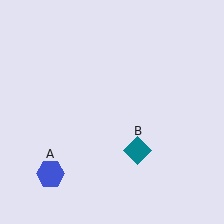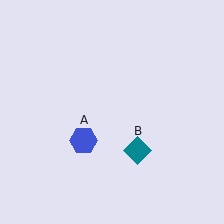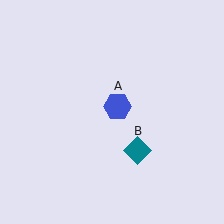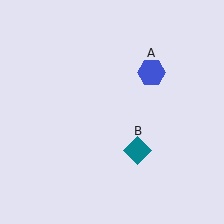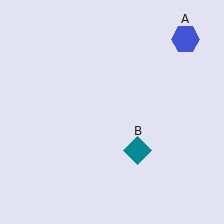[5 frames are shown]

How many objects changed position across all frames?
1 object changed position: blue hexagon (object A).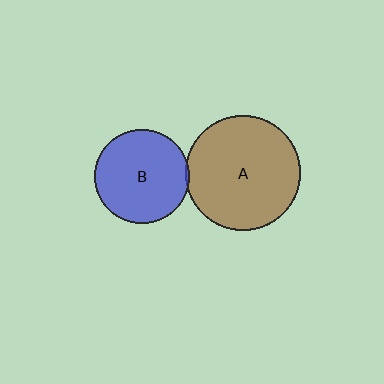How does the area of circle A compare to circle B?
Approximately 1.5 times.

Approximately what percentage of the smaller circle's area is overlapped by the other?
Approximately 5%.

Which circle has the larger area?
Circle A (brown).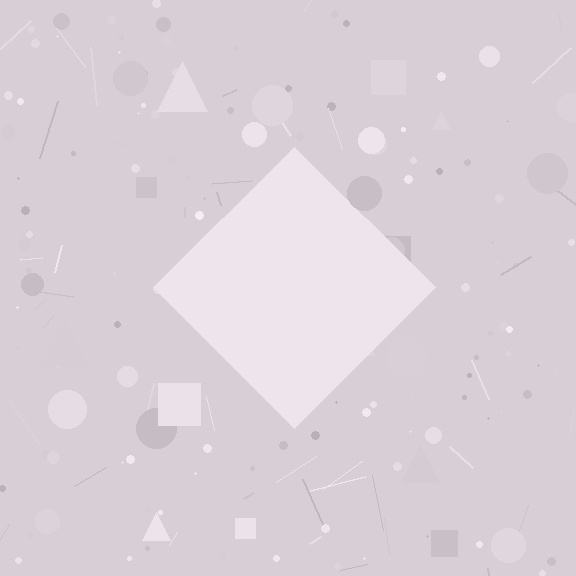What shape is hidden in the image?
A diamond is hidden in the image.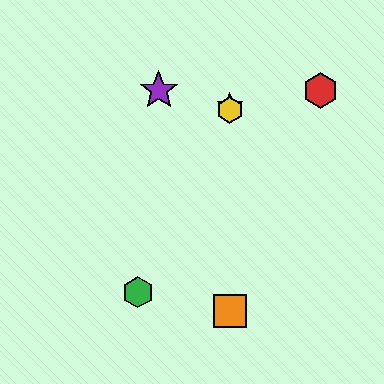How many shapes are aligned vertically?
3 shapes (the blue star, the yellow hexagon, the orange square) are aligned vertically.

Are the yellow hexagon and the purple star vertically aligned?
No, the yellow hexagon is at x≈230 and the purple star is at x≈159.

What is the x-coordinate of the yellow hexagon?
The yellow hexagon is at x≈230.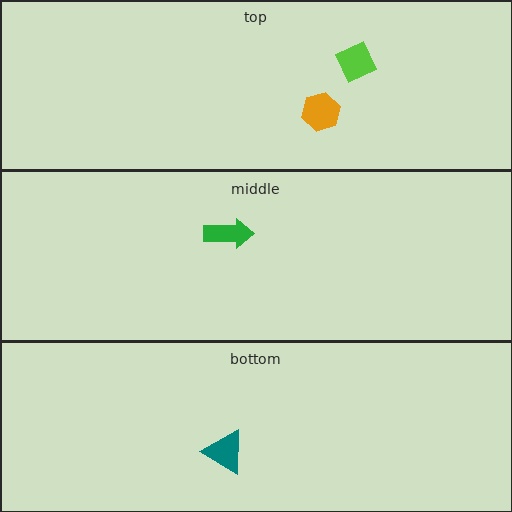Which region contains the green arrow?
The middle region.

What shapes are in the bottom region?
The teal triangle.